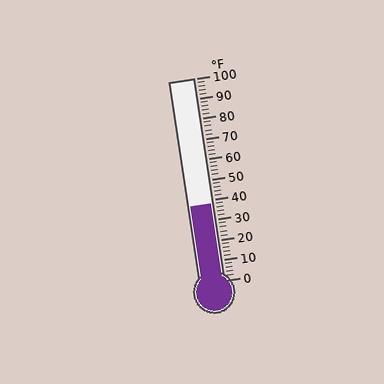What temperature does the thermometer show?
The thermometer shows approximately 38°F.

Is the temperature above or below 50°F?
The temperature is below 50°F.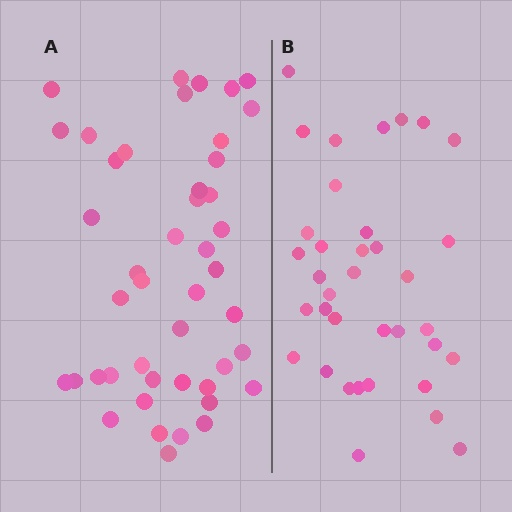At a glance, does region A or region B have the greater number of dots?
Region A (the left region) has more dots.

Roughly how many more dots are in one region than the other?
Region A has roughly 8 or so more dots than region B.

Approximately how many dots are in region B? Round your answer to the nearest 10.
About 40 dots. (The exact count is 36, which rounds to 40.)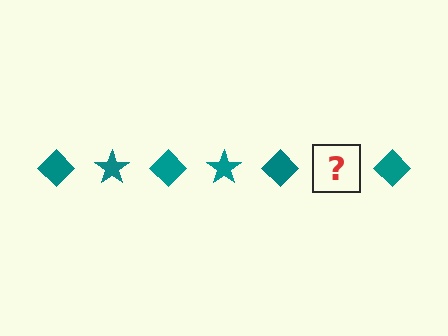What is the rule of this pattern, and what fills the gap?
The rule is that the pattern cycles through diamond, star shapes in teal. The gap should be filled with a teal star.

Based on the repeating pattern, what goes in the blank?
The blank should be a teal star.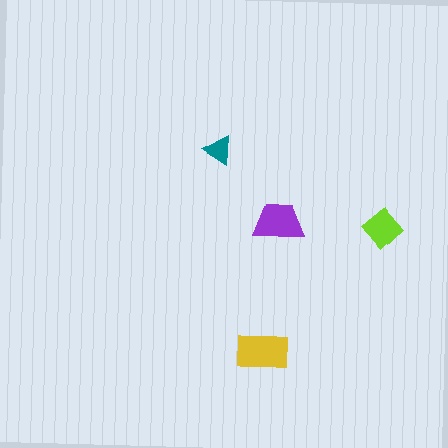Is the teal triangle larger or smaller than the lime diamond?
Smaller.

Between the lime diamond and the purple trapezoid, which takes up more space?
The purple trapezoid.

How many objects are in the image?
There are 4 objects in the image.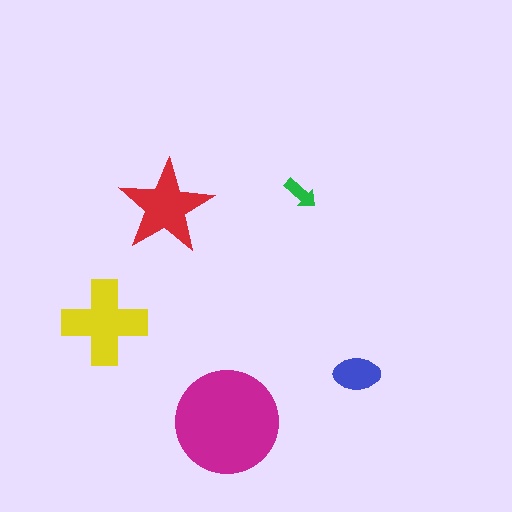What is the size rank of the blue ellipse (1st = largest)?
4th.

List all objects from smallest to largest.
The green arrow, the blue ellipse, the red star, the yellow cross, the magenta circle.